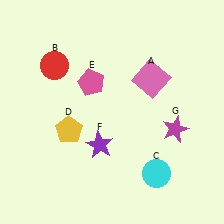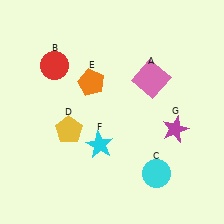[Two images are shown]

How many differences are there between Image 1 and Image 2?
There are 2 differences between the two images.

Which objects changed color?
E changed from pink to orange. F changed from purple to cyan.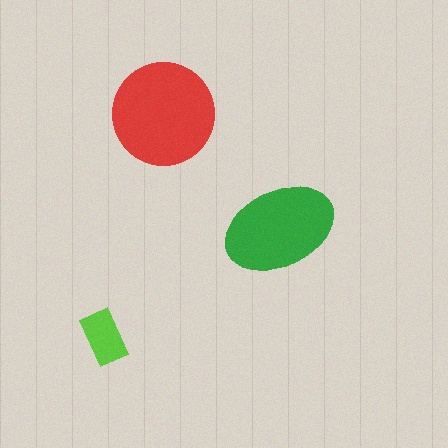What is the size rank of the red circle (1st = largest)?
1st.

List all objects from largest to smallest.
The red circle, the green ellipse, the lime rectangle.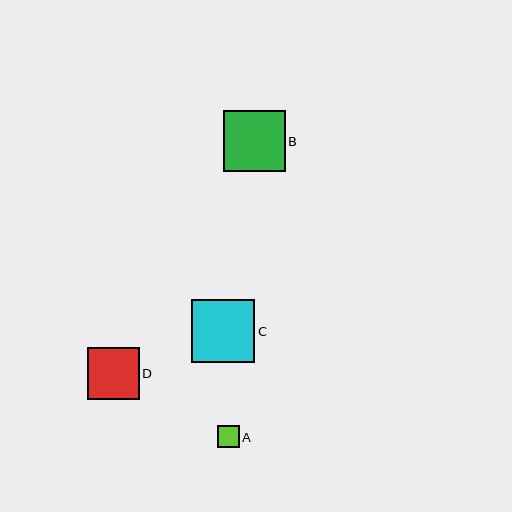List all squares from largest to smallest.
From largest to smallest: C, B, D, A.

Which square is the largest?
Square C is the largest with a size of approximately 64 pixels.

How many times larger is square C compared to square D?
Square C is approximately 1.2 times the size of square D.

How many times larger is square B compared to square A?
Square B is approximately 2.8 times the size of square A.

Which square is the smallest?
Square A is the smallest with a size of approximately 22 pixels.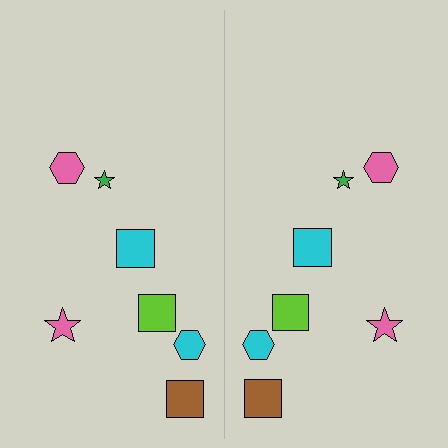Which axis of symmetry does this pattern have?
The pattern has a vertical axis of symmetry running through the center of the image.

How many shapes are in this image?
There are 14 shapes in this image.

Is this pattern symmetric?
Yes, this pattern has bilateral (reflection) symmetry.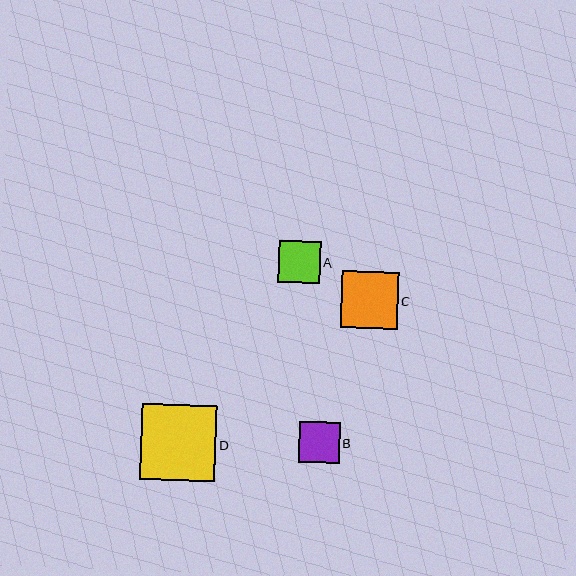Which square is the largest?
Square D is the largest with a size of approximately 75 pixels.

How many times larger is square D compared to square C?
Square D is approximately 1.3 times the size of square C.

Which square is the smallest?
Square B is the smallest with a size of approximately 41 pixels.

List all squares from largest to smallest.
From largest to smallest: D, C, A, B.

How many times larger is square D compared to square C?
Square D is approximately 1.3 times the size of square C.